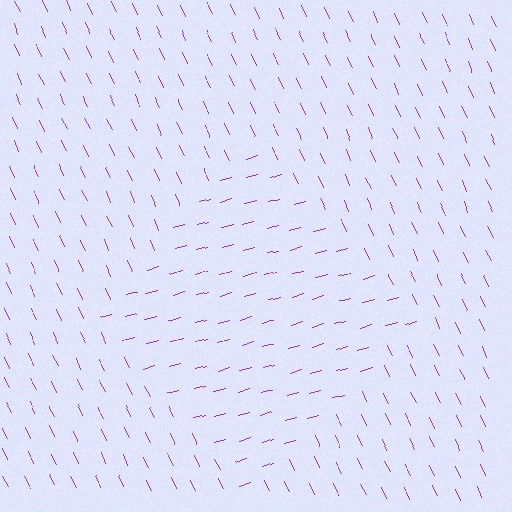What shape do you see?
I see a diamond.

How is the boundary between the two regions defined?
The boundary is defined purely by a change in line orientation (approximately 81 degrees difference). All lines are the same color and thickness.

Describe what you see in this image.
The image is filled with small purple line segments. A diamond region in the image has lines oriented differently from the surrounding lines, creating a visible texture boundary.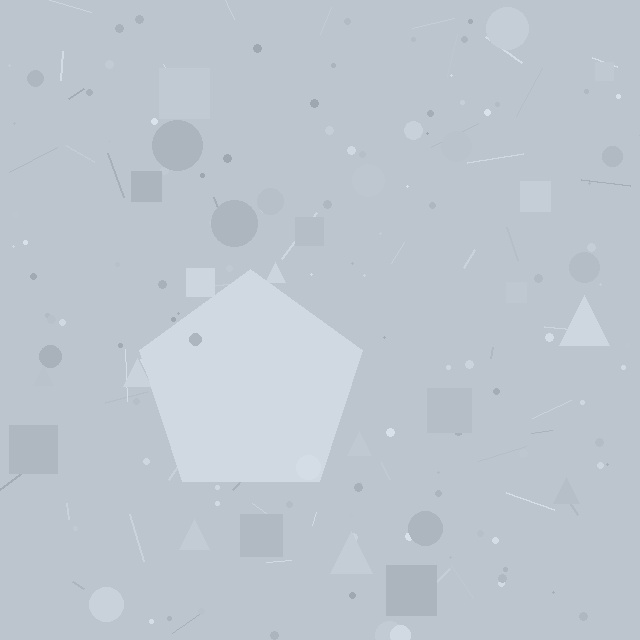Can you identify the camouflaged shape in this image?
The camouflaged shape is a pentagon.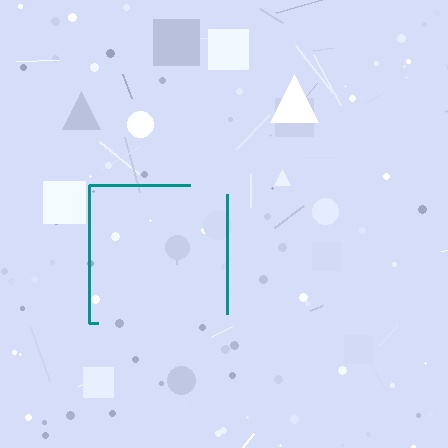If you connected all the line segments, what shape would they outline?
They would outline a square.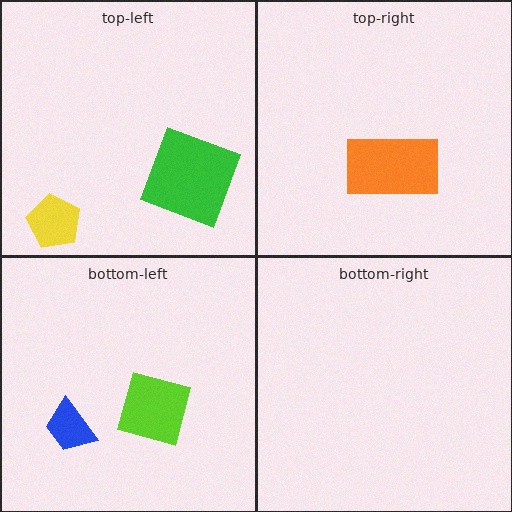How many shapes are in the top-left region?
2.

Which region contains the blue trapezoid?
The bottom-left region.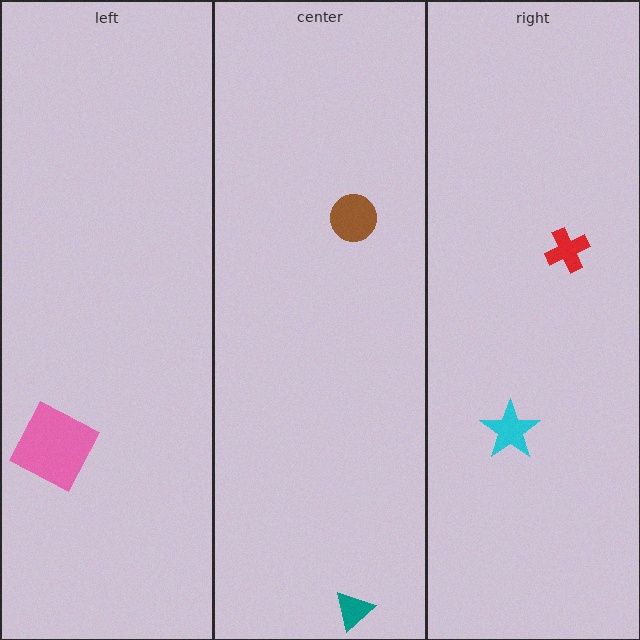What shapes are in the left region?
The pink square.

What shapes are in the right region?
The cyan star, the red cross.